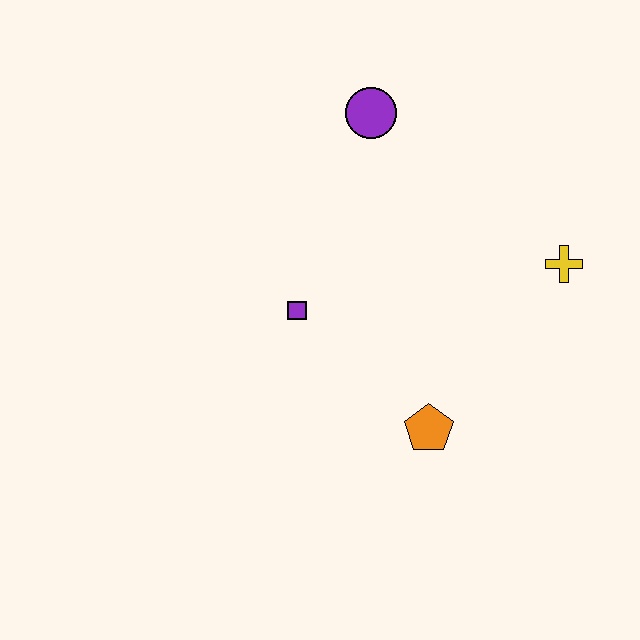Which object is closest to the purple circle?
The purple square is closest to the purple circle.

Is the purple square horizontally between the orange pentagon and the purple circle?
No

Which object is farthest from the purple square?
The yellow cross is farthest from the purple square.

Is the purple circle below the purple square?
No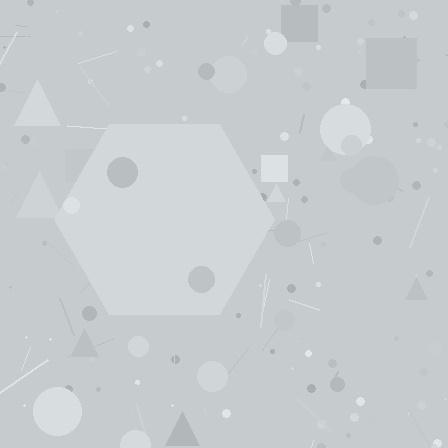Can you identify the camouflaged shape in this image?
The camouflaged shape is a hexagon.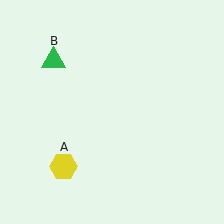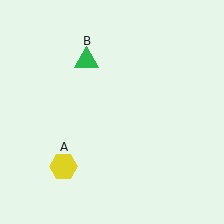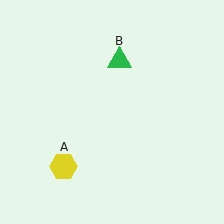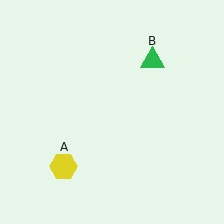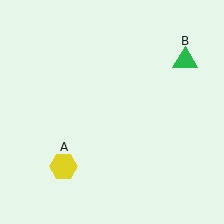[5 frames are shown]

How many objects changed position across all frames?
1 object changed position: green triangle (object B).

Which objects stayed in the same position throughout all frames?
Yellow hexagon (object A) remained stationary.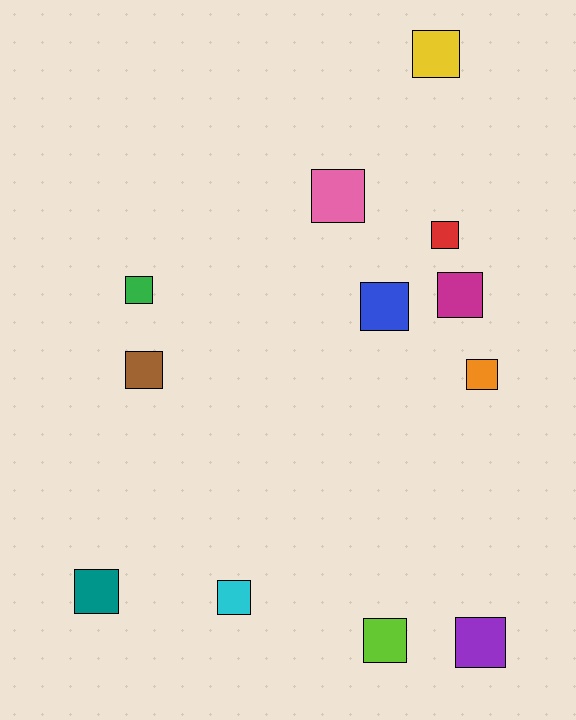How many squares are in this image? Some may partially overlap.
There are 12 squares.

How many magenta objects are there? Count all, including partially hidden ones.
There is 1 magenta object.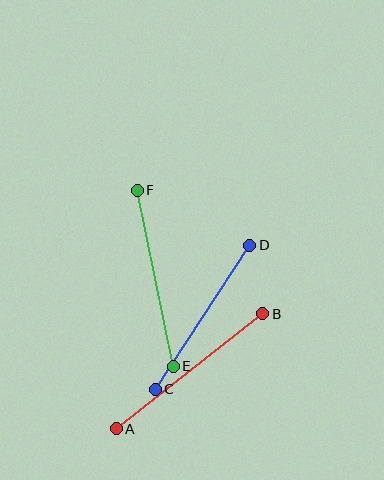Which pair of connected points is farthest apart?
Points A and B are farthest apart.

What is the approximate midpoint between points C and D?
The midpoint is at approximately (202, 317) pixels.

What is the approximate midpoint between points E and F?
The midpoint is at approximately (155, 278) pixels.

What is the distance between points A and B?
The distance is approximately 186 pixels.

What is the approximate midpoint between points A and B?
The midpoint is at approximately (189, 371) pixels.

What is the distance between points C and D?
The distance is approximately 172 pixels.